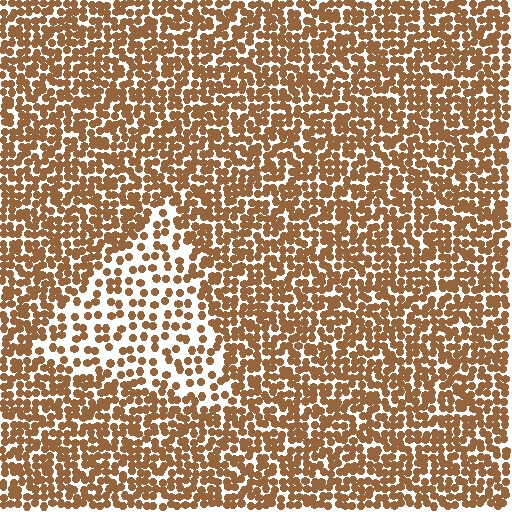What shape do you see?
I see a triangle.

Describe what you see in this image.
The image contains small brown elements arranged at two different densities. A triangle-shaped region is visible where the elements are less densely packed than the surrounding area.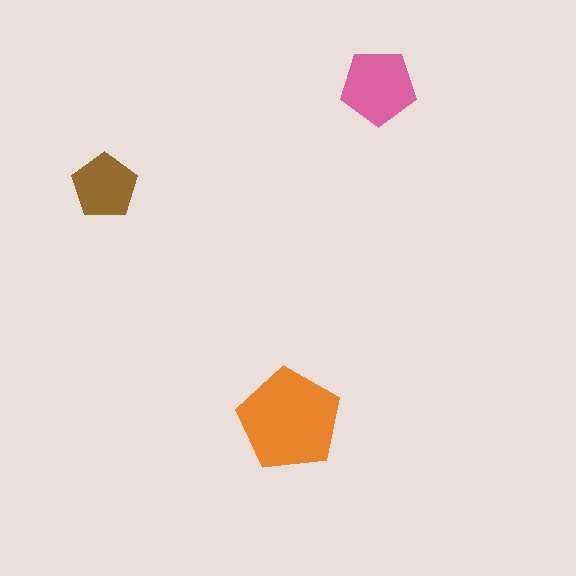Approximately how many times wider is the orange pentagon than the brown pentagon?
About 1.5 times wider.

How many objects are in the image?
There are 3 objects in the image.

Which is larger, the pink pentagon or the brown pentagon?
The pink one.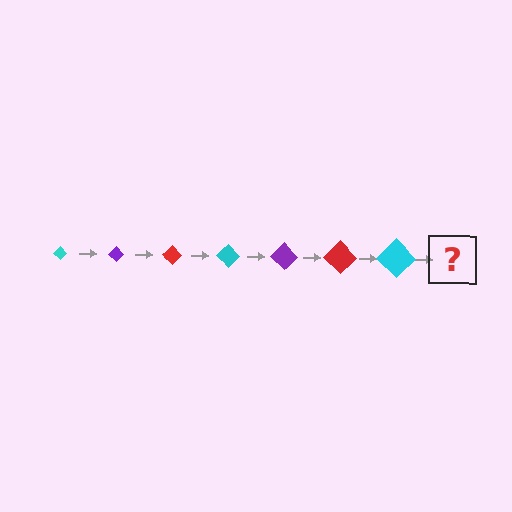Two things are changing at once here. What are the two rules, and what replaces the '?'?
The two rules are that the diamond grows larger each step and the color cycles through cyan, purple, and red. The '?' should be a purple diamond, larger than the previous one.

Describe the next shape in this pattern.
It should be a purple diamond, larger than the previous one.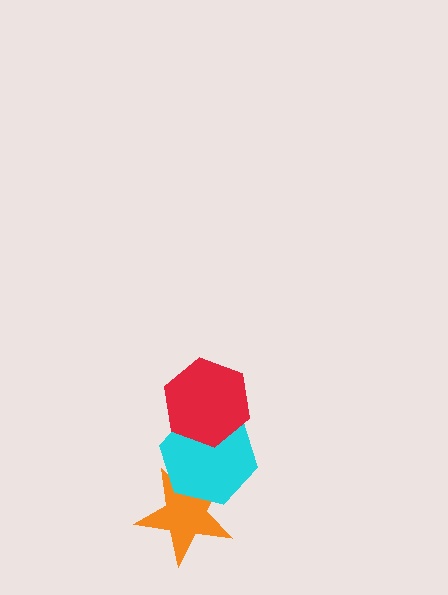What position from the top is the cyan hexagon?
The cyan hexagon is 2nd from the top.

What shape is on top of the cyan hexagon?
The red hexagon is on top of the cyan hexagon.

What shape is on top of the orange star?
The cyan hexagon is on top of the orange star.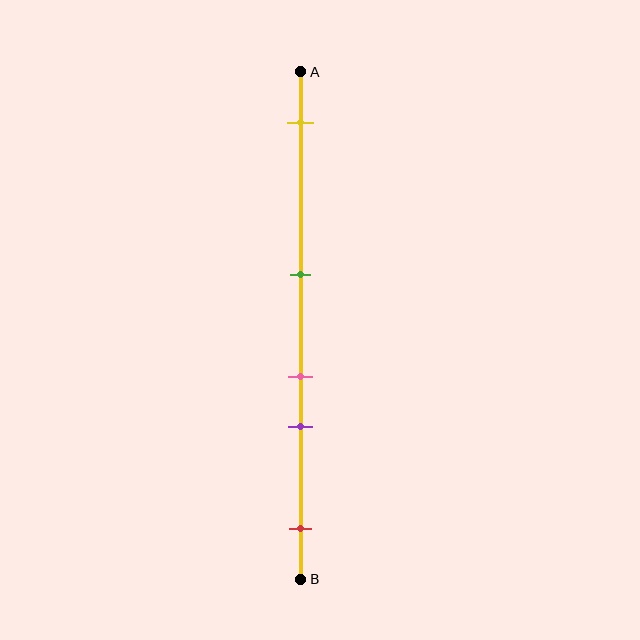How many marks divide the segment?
There are 5 marks dividing the segment.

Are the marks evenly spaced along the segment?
No, the marks are not evenly spaced.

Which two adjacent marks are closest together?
The pink and purple marks are the closest adjacent pair.